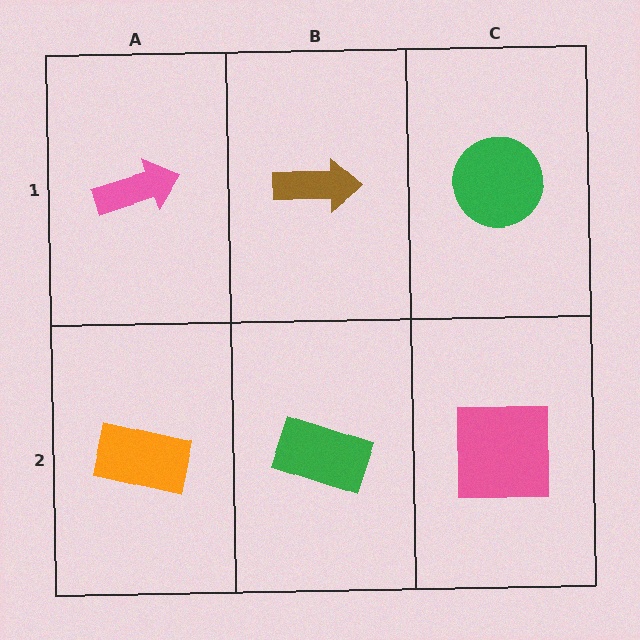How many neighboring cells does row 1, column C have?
2.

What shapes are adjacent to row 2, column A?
A pink arrow (row 1, column A), a green rectangle (row 2, column B).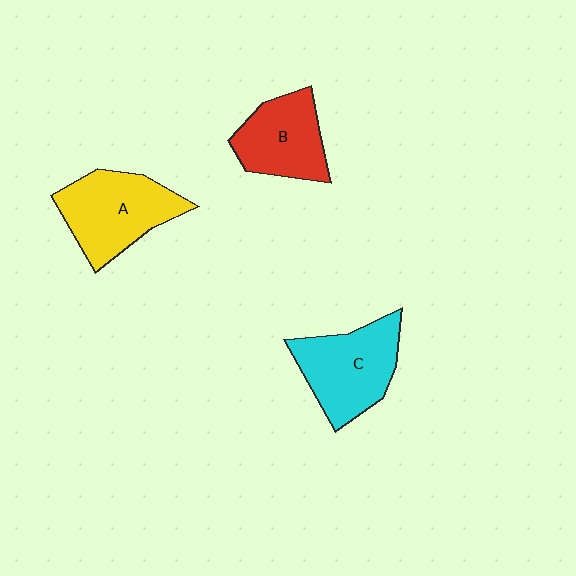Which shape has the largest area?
Shape A (yellow).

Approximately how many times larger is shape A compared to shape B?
Approximately 1.2 times.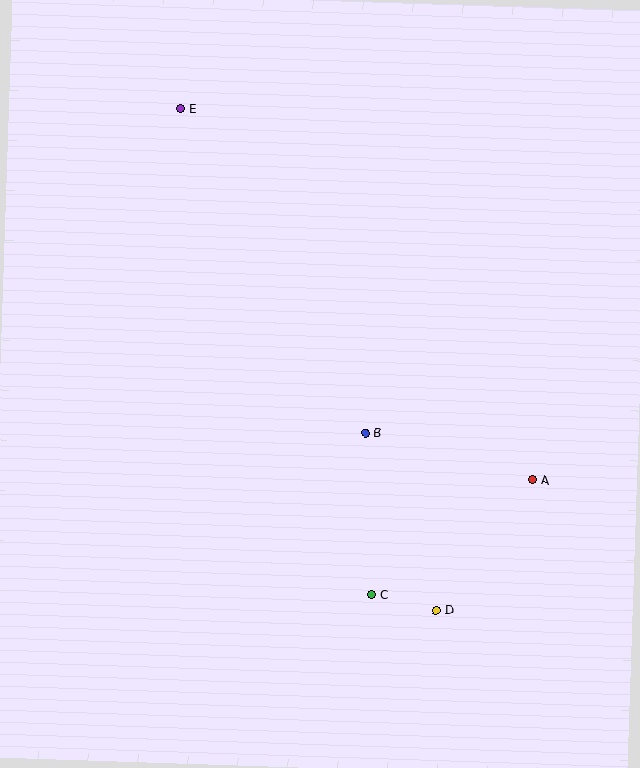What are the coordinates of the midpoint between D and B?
The midpoint between D and B is at (401, 521).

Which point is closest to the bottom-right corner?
Point D is closest to the bottom-right corner.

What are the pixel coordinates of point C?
Point C is at (372, 595).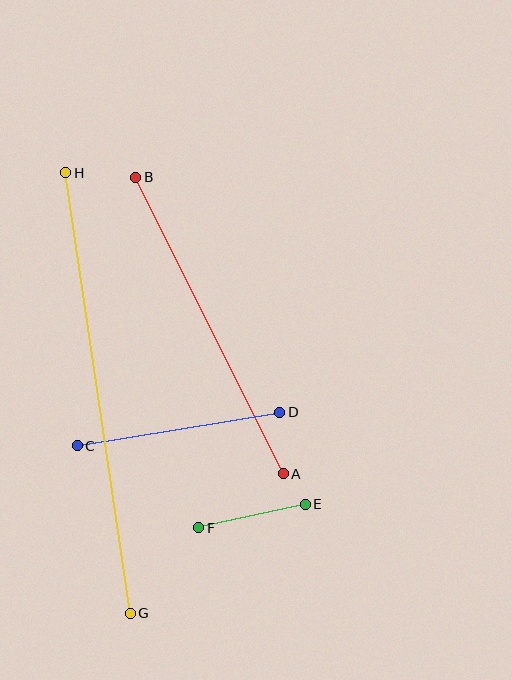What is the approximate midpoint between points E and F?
The midpoint is at approximately (252, 516) pixels.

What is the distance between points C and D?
The distance is approximately 205 pixels.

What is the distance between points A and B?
The distance is approximately 331 pixels.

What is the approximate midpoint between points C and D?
The midpoint is at approximately (178, 429) pixels.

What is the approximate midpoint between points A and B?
The midpoint is at approximately (209, 326) pixels.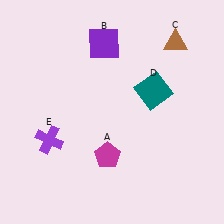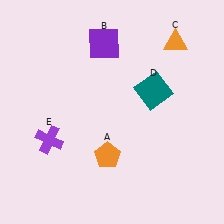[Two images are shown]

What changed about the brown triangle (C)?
In Image 1, C is brown. In Image 2, it changed to orange.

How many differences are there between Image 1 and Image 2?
There are 2 differences between the two images.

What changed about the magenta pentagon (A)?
In Image 1, A is magenta. In Image 2, it changed to orange.